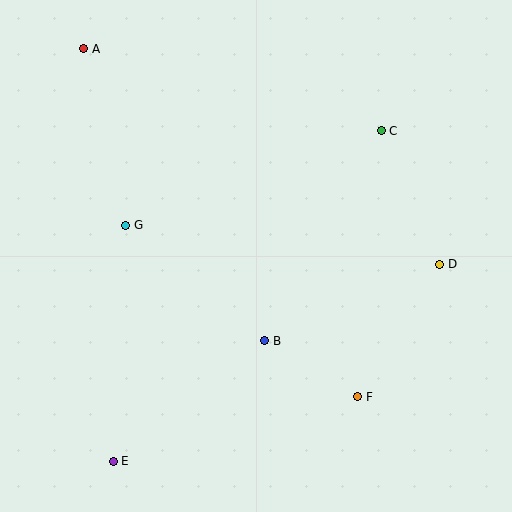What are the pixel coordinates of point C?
Point C is at (381, 131).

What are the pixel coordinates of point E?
Point E is at (113, 461).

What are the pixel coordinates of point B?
Point B is at (265, 341).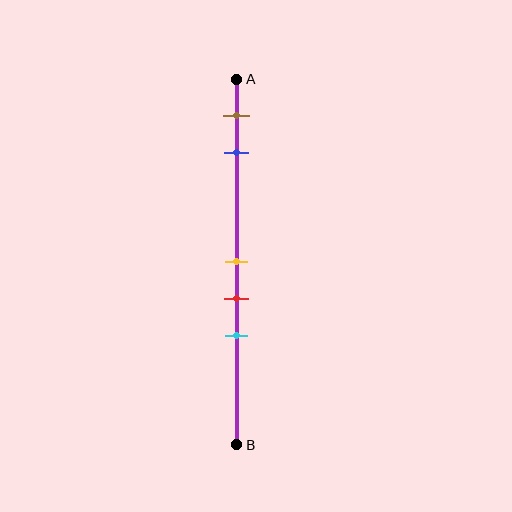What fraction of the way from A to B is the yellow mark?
The yellow mark is approximately 50% (0.5) of the way from A to B.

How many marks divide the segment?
There are 5 marks dividing the segment.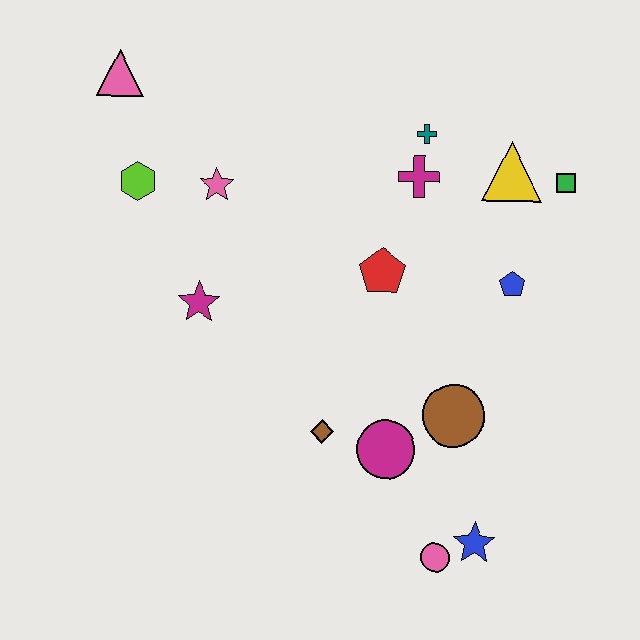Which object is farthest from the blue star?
The pink triangle is farthest from the blue star.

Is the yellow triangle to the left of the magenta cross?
No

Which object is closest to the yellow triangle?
The green square is closest to the yellow triangle.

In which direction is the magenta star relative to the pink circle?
The magenta star is above the pink circle.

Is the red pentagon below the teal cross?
Yes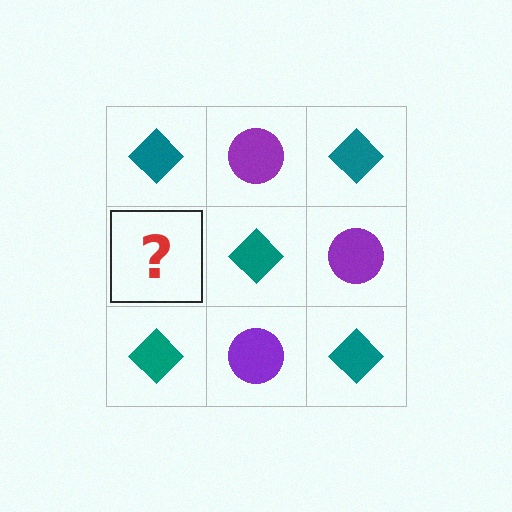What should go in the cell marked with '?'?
The missing cell should contain a purple circle.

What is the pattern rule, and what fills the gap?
The rule is that it alternates teal diamond and purple circle in a checkerboard pattern. The gap should be filled with a purple circle.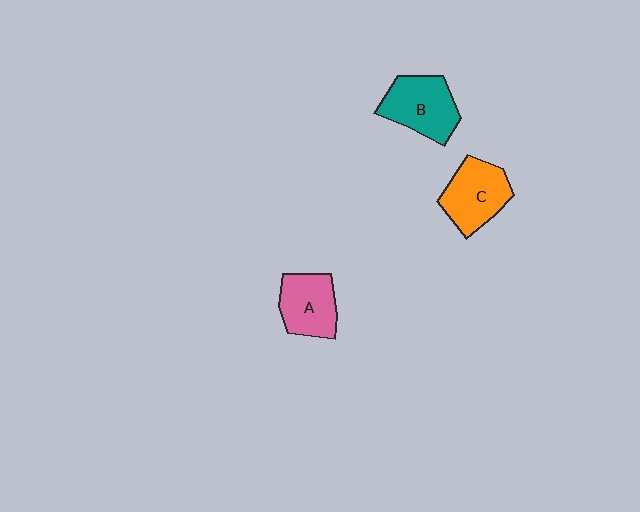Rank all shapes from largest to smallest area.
From largest to smallest: B (teal), C (orange), A (pink).